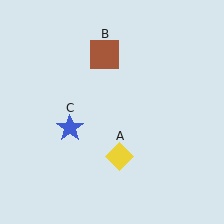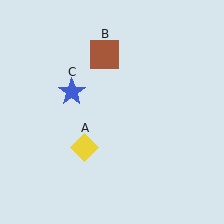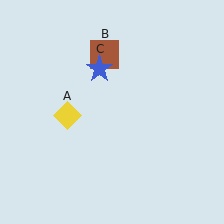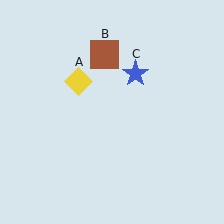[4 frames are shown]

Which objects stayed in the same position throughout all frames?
Brown square (object B) remained stationary.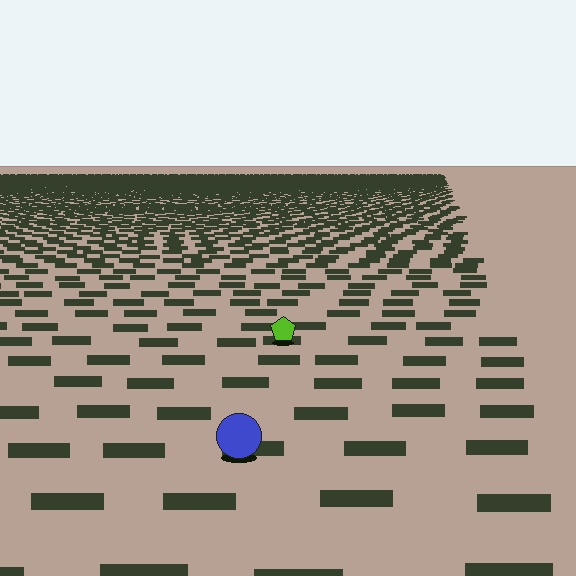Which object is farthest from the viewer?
The lime pentagon is farthest from the viewer. It appears smaller and the ground texture around it is denser.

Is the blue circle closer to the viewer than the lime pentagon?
Yes. The blue circle is closer — you can tell from the texture gradient: the ground texture is coarser near it.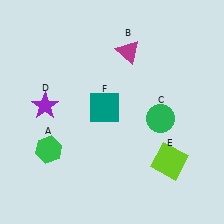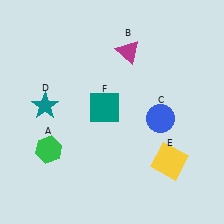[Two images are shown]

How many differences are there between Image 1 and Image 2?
There are 3 differences between the two images.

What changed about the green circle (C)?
In Image 1, C is green. In Image 2, it changed to blue.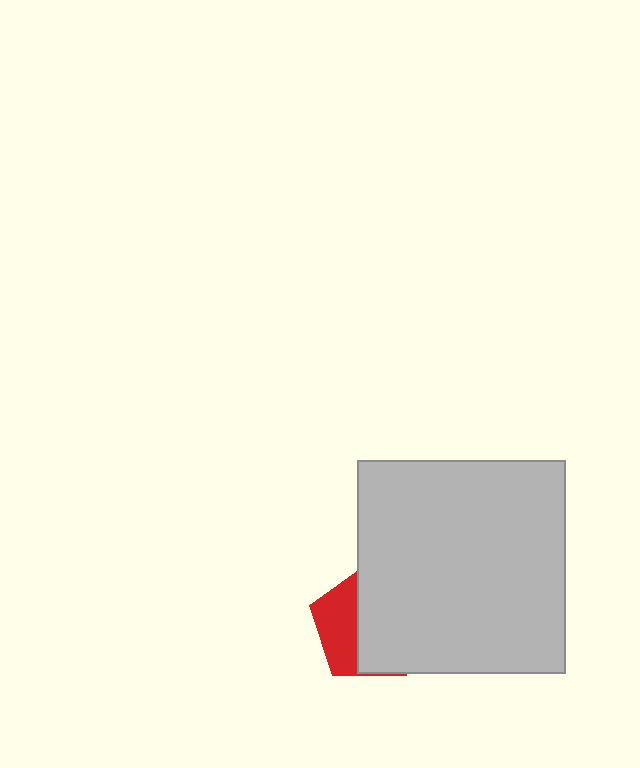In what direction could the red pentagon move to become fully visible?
The red pentagon could move left. That would shift it out from behind the light gray rectangle entirely.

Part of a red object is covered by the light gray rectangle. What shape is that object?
It is a pentagon.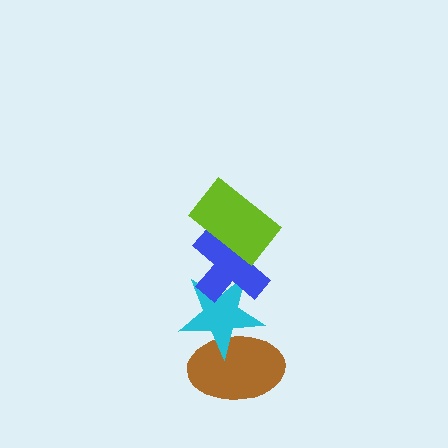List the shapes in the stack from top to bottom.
From top to bottom: the lime rectangle, the blue cross, the cyan star, the brown ellipse.